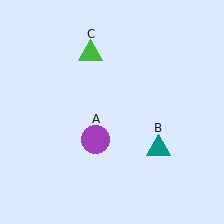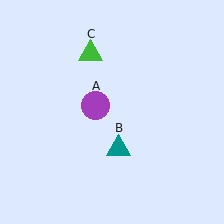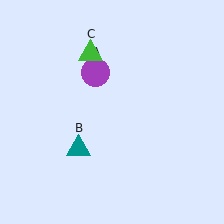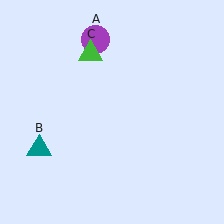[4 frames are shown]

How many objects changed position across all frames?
2 objects changed position: purple circle (object A), teal triangle (object B).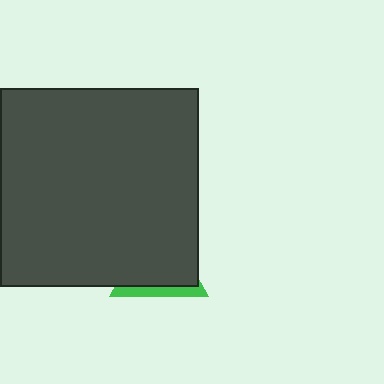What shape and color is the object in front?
The object in front is a dark gray rectangle.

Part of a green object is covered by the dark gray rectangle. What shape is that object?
It is a triangle.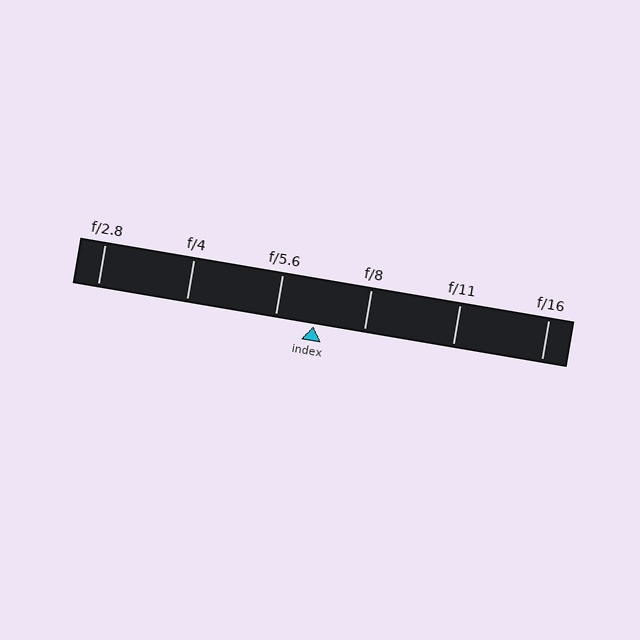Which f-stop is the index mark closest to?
The index mark is closest to f/5.6.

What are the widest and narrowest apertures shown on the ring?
The widest aperture shown is f/2.8 and the narrowest is f/16.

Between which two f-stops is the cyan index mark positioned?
The index mark is between f/5.6 and f/8.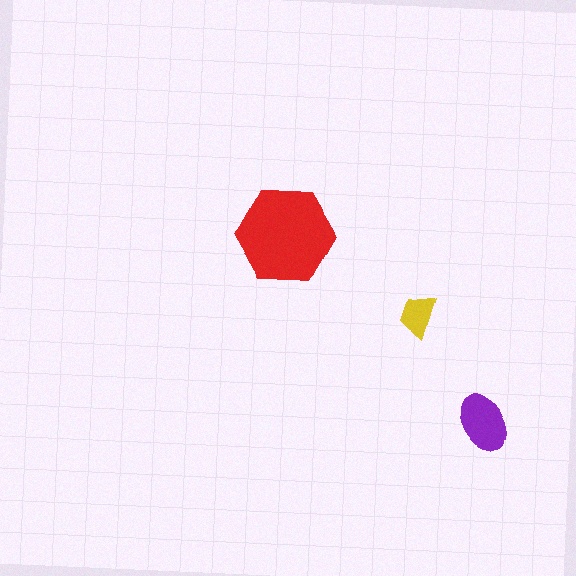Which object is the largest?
The red hexagon.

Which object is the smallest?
The yellow trapezoid.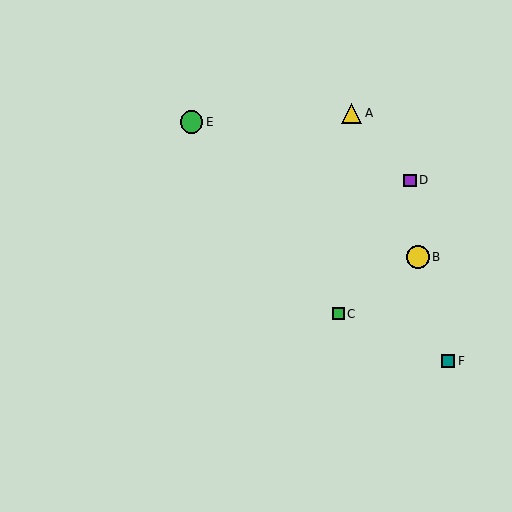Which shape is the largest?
The green circle (labeled E) is the largest.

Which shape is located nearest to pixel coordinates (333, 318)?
The green square (labeled C) at (338, 314) is nearest to that location.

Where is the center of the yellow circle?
The center of the yellow circle is at (418, 257).